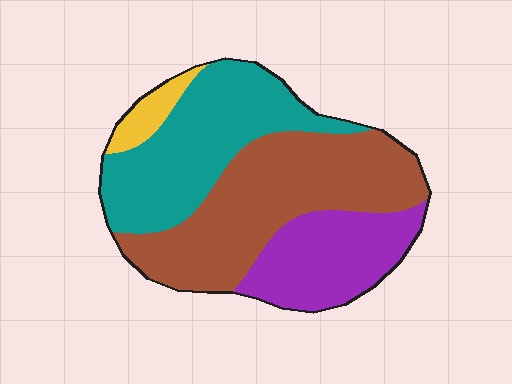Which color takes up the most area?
Brown, at roughly 40%.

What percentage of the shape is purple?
Purple takes up less than a quarter of the shape.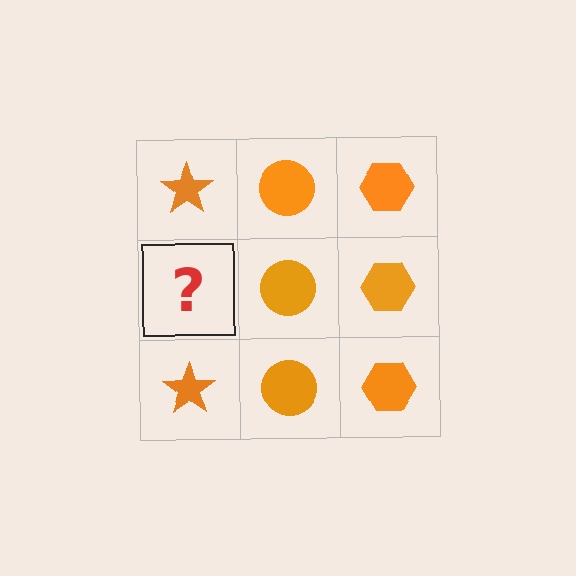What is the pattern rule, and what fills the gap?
The rule is that each column has a consistent shape. The gap should be filled with an orange star.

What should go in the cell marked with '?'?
The missing cell should contain an orange star.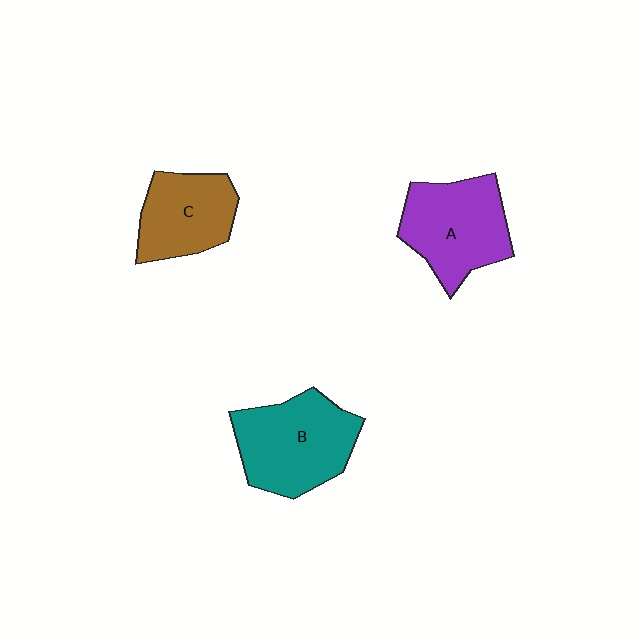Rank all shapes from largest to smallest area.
From largest to smallest: B (teal), A (purple), C (brown).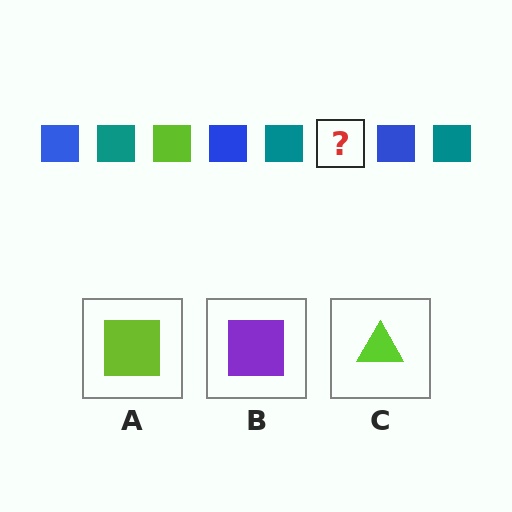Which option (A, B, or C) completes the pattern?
A.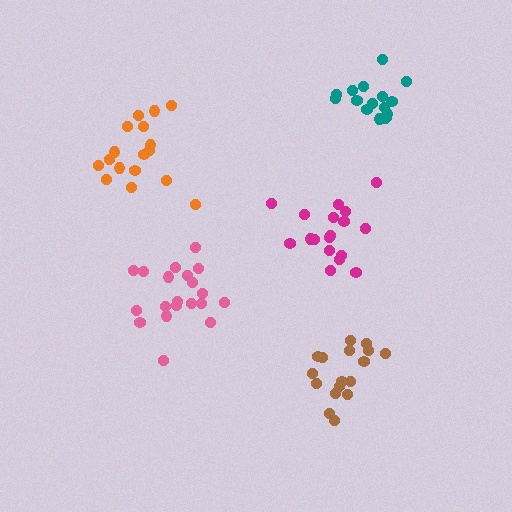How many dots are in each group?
Group 1: 18 dots, Group 2: 17 dots, Group 3: 17 dots, Group 4: 20 dots, Group 5: 16 dots (88 total).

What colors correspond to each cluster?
The clusters are colored: magenta, brown, orange, pink, teal.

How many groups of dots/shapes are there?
There are 5 groups.